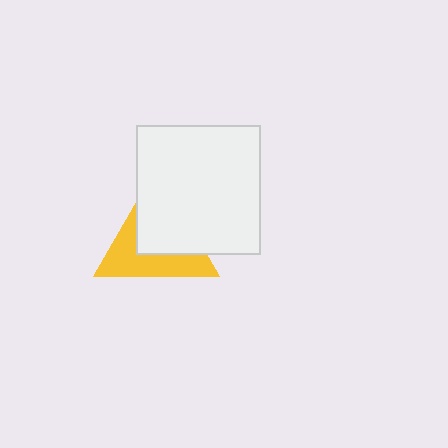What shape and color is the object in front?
The object in front is a white rectangle.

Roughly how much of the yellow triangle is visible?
About half of it is visible (roughly 47%).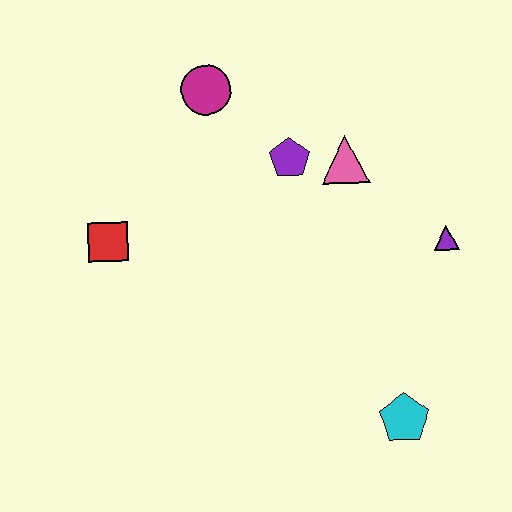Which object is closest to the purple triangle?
The pink triangle is closest to the purple triangle.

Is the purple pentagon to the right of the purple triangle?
No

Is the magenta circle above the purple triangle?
Yes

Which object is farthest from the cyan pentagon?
The magenta circle is farthest from the cyan pentagon.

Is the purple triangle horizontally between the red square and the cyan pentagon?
No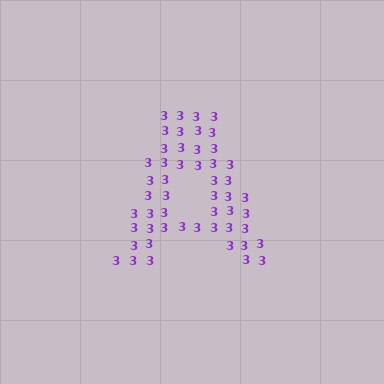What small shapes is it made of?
It is made of small digit 3's.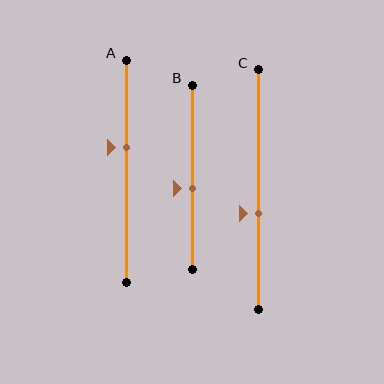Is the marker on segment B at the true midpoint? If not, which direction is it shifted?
No, the marker on segment B is shifted downward by about 6% of the segment length.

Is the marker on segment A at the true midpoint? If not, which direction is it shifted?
No, the marker on segment A is shifted upward by about 11% of the segment length.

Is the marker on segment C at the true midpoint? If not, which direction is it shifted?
No, the marker on segment C is shifted downward by about 10% of the segment length.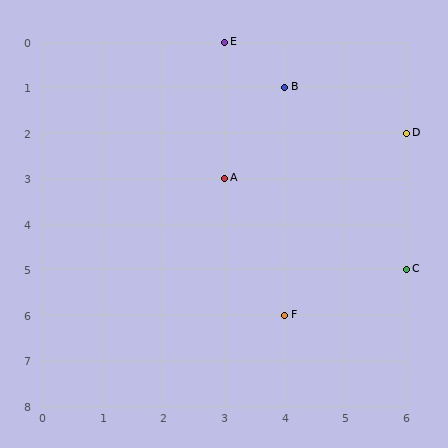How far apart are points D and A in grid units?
Points D and A are 3 columns and 1 row apart (about 3.2 grid units diagonally).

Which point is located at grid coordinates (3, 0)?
Point E is at (3, 0).